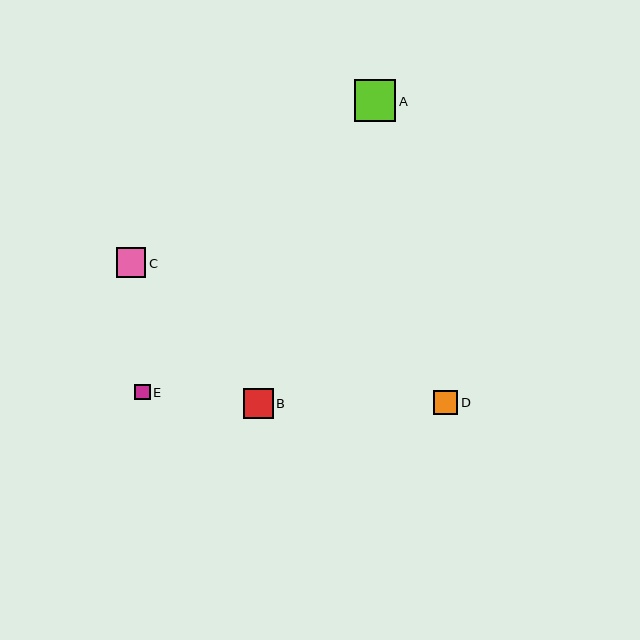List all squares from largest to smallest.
From largest to smallest: A, B, C, D, E.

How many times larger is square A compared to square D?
Square A is approximately 1.7 times the size of square D.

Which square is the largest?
Square A is the largest with a size of approximately 42 pixels.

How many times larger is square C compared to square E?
Square C is approximately 1.9 times the size of square E.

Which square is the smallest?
Square E is the smallest with a size of approximately 16 pixels.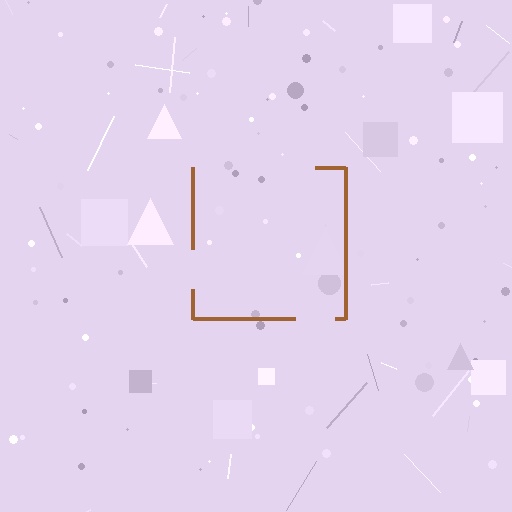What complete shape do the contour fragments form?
The contour fragments form a square.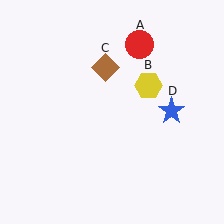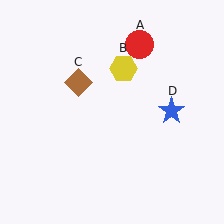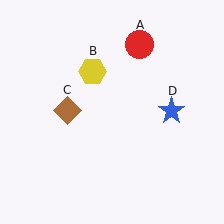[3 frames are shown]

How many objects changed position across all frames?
2 objects changed position: yellow hexagon (object B), brown diamond (object C).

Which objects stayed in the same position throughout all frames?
Red circle (object A) and blue star (object D) remained stationary.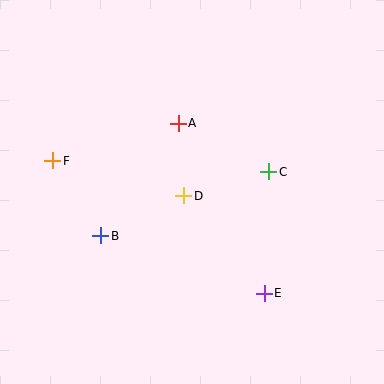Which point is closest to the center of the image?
Point D at (184, 196) is closest to the center.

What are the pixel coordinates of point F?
Point F is at (53, 161).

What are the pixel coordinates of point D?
Point D is at (184, 196).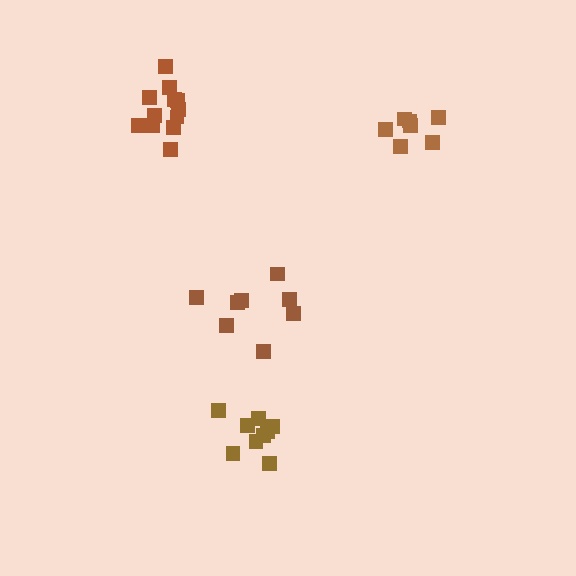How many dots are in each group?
Group 1: 8 dots, Group 2: 7 dots, Group 3: 12 dots, Group 4: 9 dots (36 total).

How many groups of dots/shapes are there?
There are 4 groups.